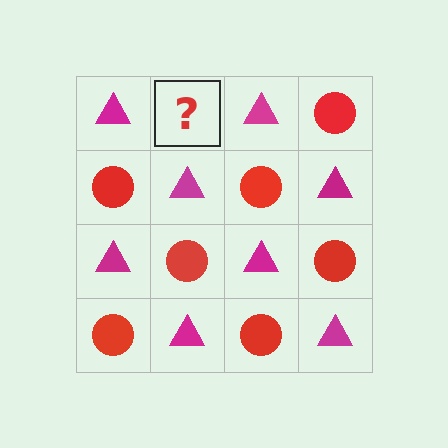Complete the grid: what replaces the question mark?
The question mark should be replaced with a red circle.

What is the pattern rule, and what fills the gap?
The rule is that it alternates magenta triangle and red circle in a checkerboard pattern. The gap should be filled with a red circle.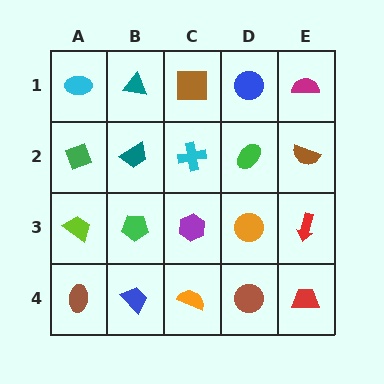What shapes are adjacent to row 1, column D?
A green ellipse (row 2, column D), a brown square (row 1, column C), a magenta semicircle (row 1, column E).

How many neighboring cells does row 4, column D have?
3.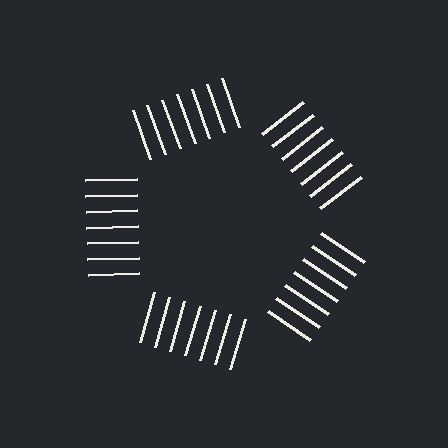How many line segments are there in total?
35 — 7 along each of the 5 edges.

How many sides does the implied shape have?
5 sides — the line-ends trace a pentagon.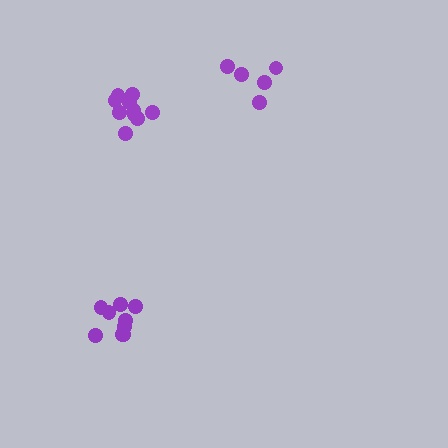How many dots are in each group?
Group 1: 10 dots, Group 2: 9 dots, Group 3: 5 dots (24 total).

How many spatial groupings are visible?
There are 3 spatial groupings.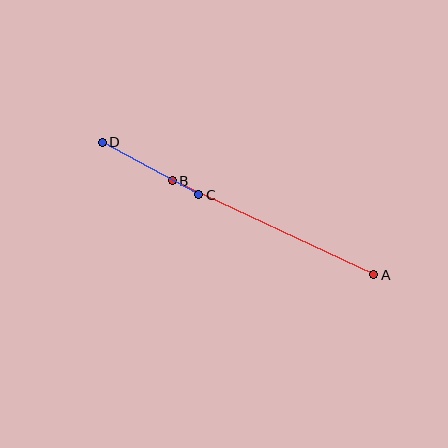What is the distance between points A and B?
The distance is approximately 222 pixels.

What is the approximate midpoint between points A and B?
The midpoint is at approximately (273, 228) pixels.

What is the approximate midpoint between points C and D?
The midpoint is at approximately (150, 168) pixels.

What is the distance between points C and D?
The distance is approximately 110 pixels.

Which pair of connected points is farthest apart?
Points A and B are farthest apart.